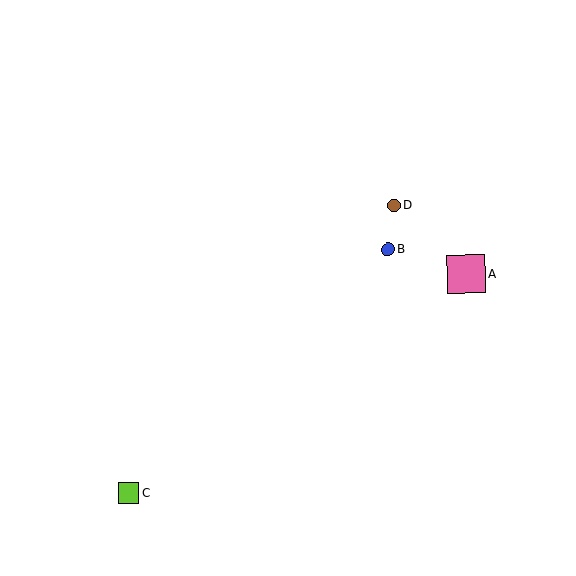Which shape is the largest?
The pink square (labeled A) is the largest.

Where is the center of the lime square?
The center of the lime square is at (129, 493).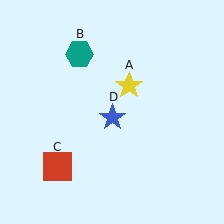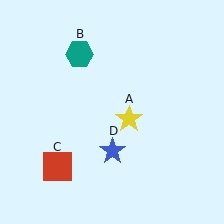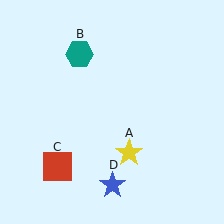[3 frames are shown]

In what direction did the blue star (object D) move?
The blue star (object D) moved down.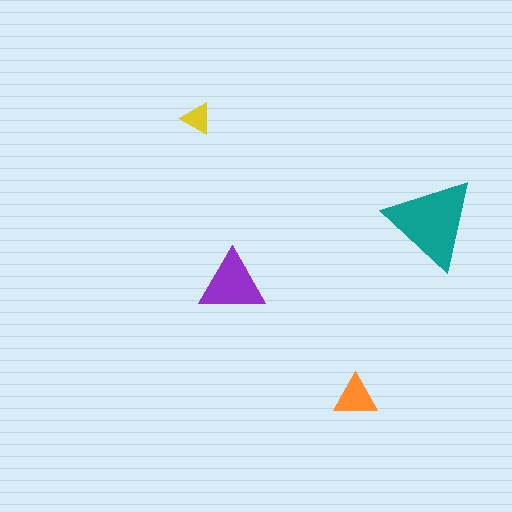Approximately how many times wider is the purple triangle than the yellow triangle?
About 2 times wider.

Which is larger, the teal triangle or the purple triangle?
The teal one.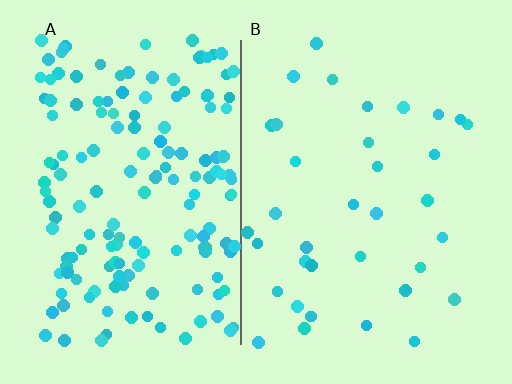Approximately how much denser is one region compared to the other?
Approximately 4.4× — region A over region B.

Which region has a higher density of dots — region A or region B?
A (the left).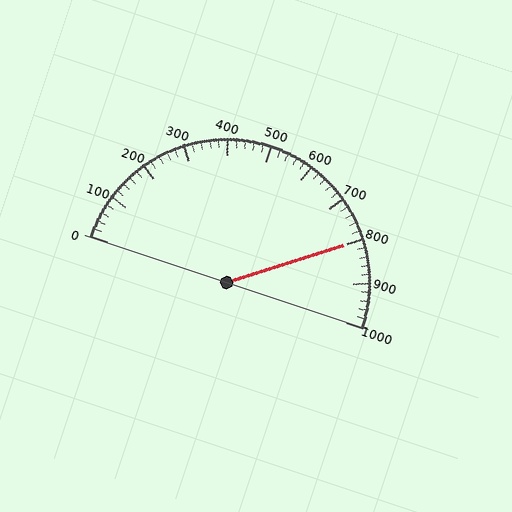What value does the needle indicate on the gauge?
The needle indicates approximately 800.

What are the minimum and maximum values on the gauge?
The gauge ranges from 0 to 1000.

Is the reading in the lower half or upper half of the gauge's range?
The reading is in the upper half of the range (0 to 1000).